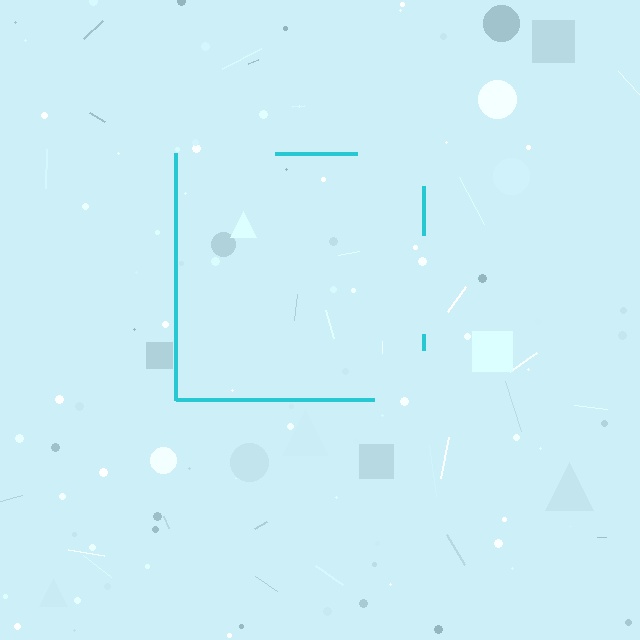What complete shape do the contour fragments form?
The contour fragments form a square.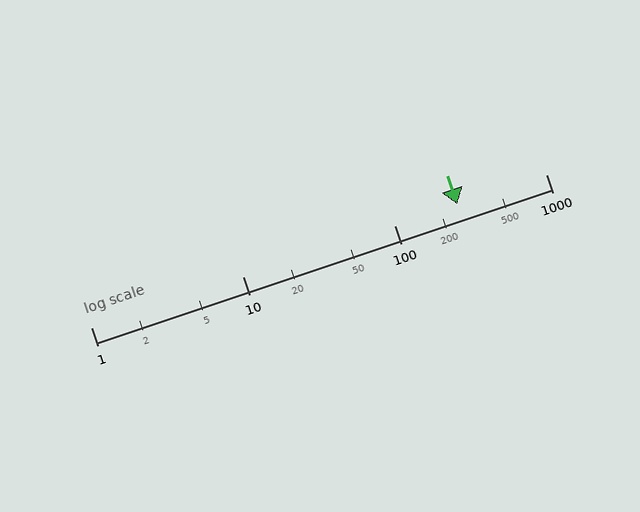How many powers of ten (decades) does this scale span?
The scale spans 3 decades, from 1 to 1000.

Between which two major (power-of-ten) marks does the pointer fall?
The pointer is between 100 and 1000.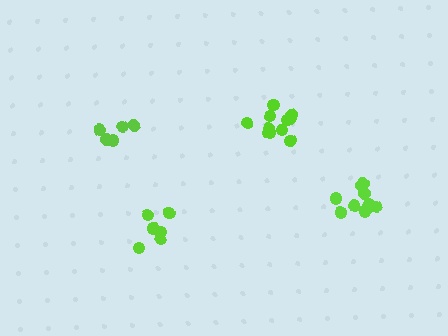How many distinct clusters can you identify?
There are 4 distinct clusters.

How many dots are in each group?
Group 1: 5 dots, Group 2: 10 dots, Group 3: 11 dots, Group 4: 6 dots (32 total).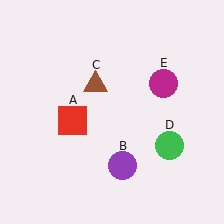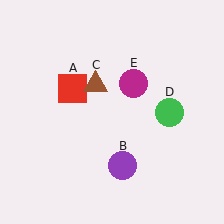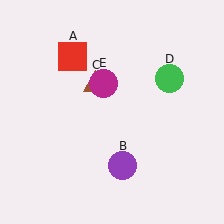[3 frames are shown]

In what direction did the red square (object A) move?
The red square (object A) moved up.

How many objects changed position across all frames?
3 objects changed position: red square (object A), green circle (object D), magenta circle (object E).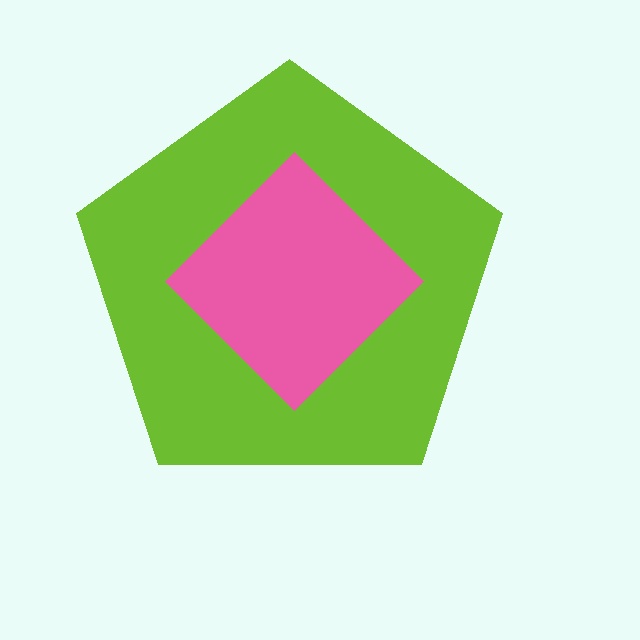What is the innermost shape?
The pink diamond.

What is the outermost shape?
The lime pentagon.